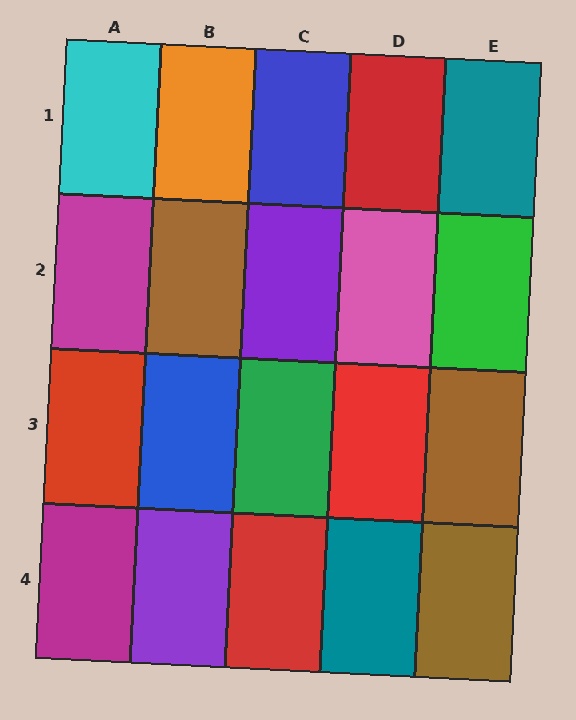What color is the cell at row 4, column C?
Red.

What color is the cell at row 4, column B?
Purple.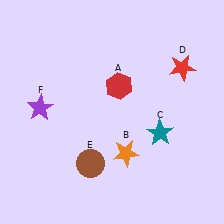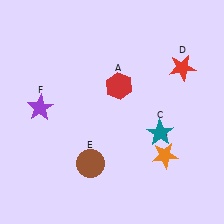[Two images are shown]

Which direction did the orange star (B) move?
The orange star (B) moved right.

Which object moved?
The orange star (B) moved right.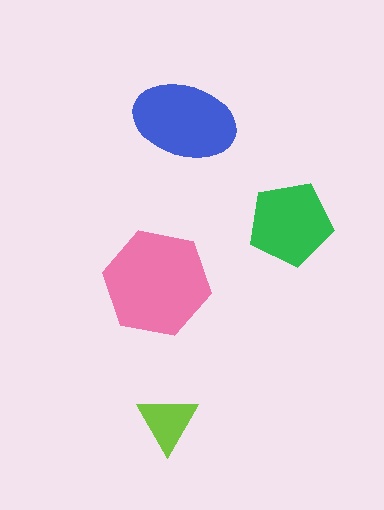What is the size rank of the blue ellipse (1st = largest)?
2nd.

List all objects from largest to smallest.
The pink hexagon, the blue ellipse, the green pentagon, the lime triangle.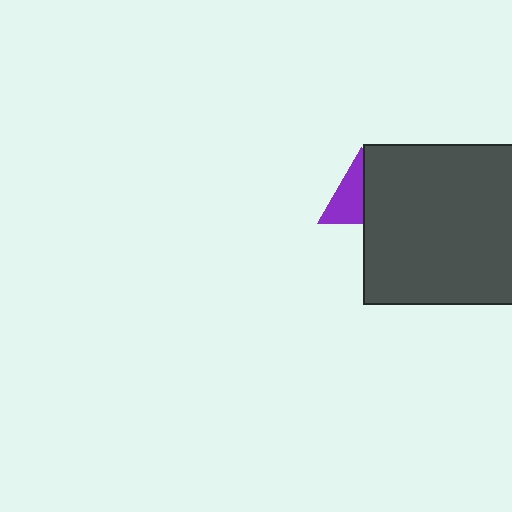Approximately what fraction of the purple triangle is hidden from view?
Roughly 46% of the purple triangle is hidden behind the dark gray square.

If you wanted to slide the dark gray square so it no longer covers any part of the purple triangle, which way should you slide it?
Slide it right — that is the most direct way to separate the two shapes.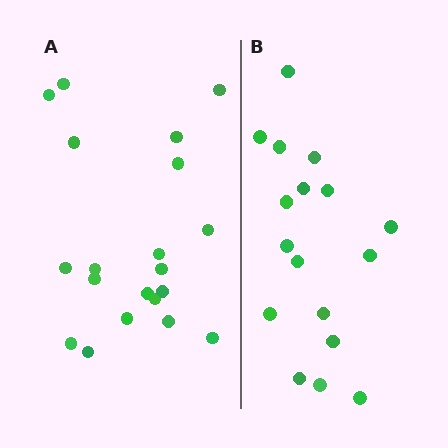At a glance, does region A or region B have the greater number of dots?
Region A (the left region) has more dots.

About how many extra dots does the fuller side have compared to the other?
Region A has just a few more — roughly 2 or 3 more dots than region B.